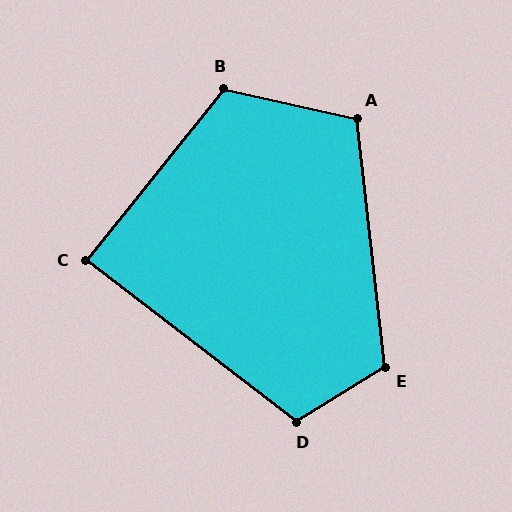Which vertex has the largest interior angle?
B, at approximately 116 degrees.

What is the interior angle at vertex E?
Approximately 115 degrees (obtuse).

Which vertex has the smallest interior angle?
C, at approximately 89 degrees.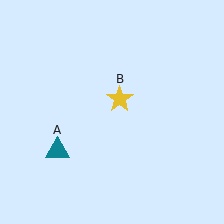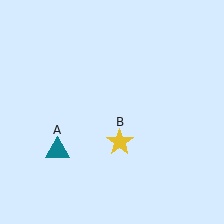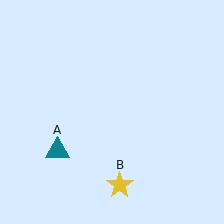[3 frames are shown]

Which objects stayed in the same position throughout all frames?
Teal triangle (object A) remained stationary.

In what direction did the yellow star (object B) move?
The yellow star (object B) moved down.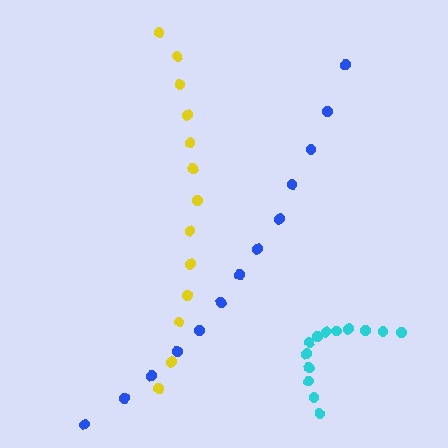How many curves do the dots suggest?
There are 3 distinct paths.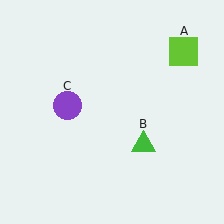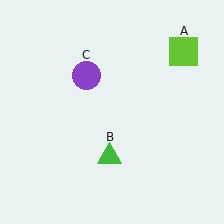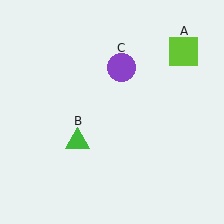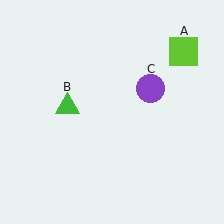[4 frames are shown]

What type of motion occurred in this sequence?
The green triangle (object B), purple circle (object C) rotated clockwise around the center of the scene.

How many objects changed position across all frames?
2 objects changed position: green triangle (object B), purple circle (object C).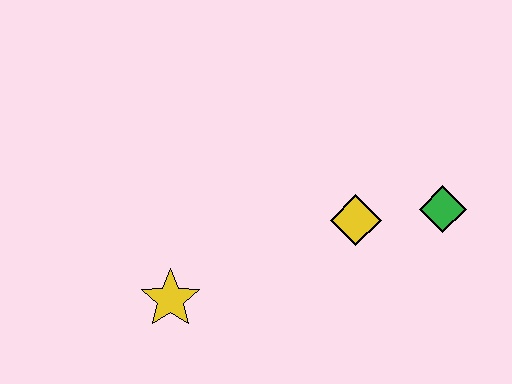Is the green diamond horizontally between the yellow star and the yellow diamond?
No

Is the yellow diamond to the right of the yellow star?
Yes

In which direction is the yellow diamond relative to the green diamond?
The yellow diamond is to the left of the green diamond.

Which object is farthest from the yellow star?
The green diamond is farthest from the yellow star.